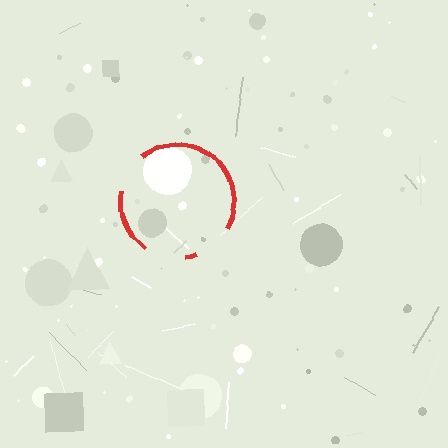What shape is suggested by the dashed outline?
The dashed outline suggests a circle.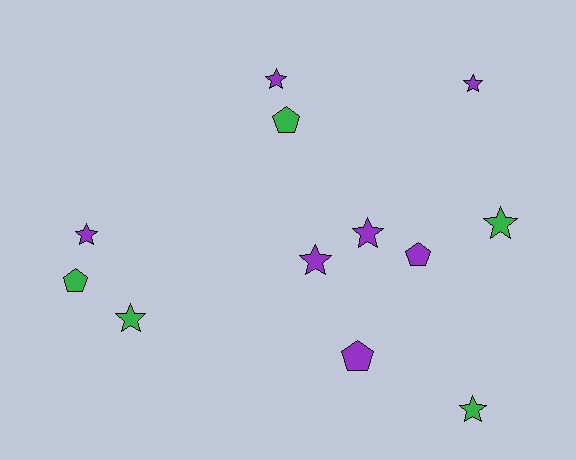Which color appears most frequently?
Purple, with 7 objects.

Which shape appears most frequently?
Star, with 8 objects.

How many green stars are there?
There are 3 green stars.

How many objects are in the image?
There are 12 objects.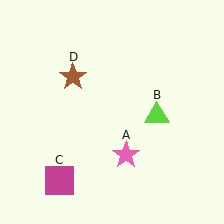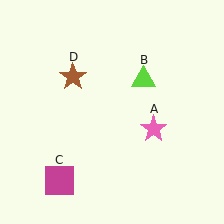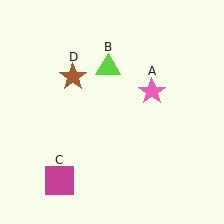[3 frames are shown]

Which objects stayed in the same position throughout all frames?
Magenta square (object C) and brown star (object D) remained stationary.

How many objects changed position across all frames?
2 objects changed position: pink star (object A), lime triangle (object B).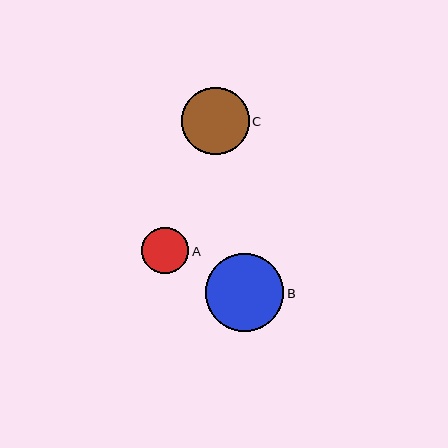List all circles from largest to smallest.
From largest to smallest: B, C, A.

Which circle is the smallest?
Circle A is the smallest with a size of approximately 47 pixels.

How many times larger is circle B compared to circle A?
Circle B is approximately 1.7 times the size of circle A.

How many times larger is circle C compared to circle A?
Circle C is approximately 1.5 times the size of circle A.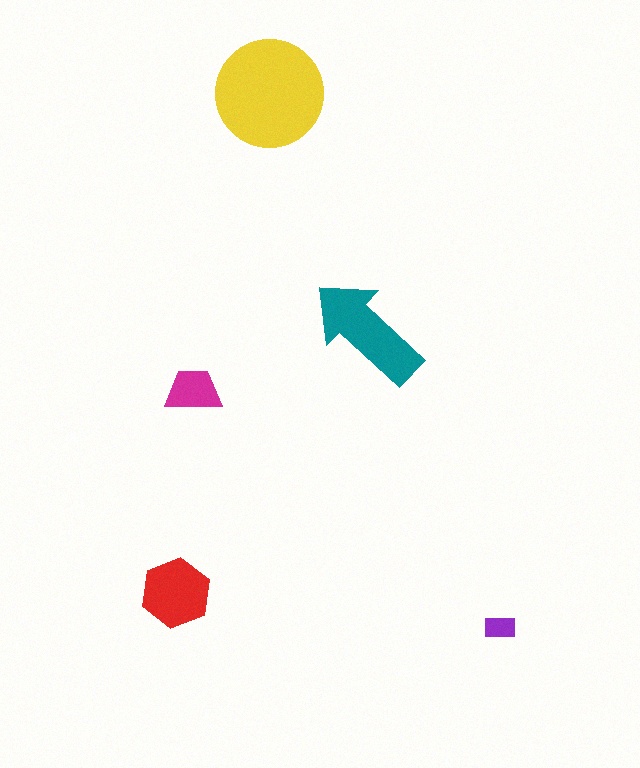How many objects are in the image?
There are 5 objects in the image.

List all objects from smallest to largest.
The purple rectangle, the magenta trapezoid, the red hexagon, the teal arrow, the yellow circle.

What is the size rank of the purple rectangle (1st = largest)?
5th.